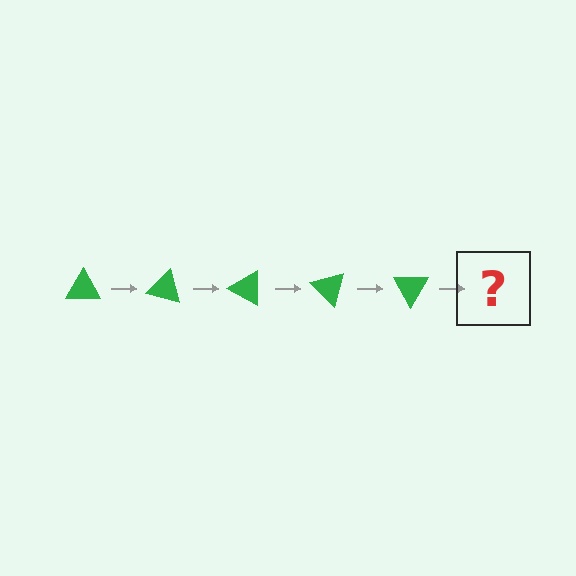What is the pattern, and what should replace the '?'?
The pattern is that the triangle rotates 15 degrees each step. The '?' should be a green triangle rotated 75 degrees.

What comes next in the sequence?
The next element should be a green triangle rotated 75 degrees.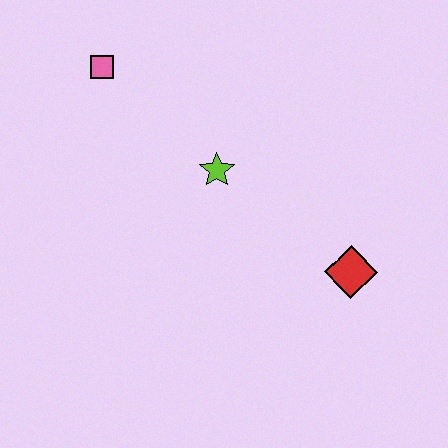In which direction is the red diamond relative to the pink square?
The red diamond is to the right of the pink square.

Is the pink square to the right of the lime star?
No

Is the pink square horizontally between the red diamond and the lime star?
No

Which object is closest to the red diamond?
The lime star is closest to the red diamond.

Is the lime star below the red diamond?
No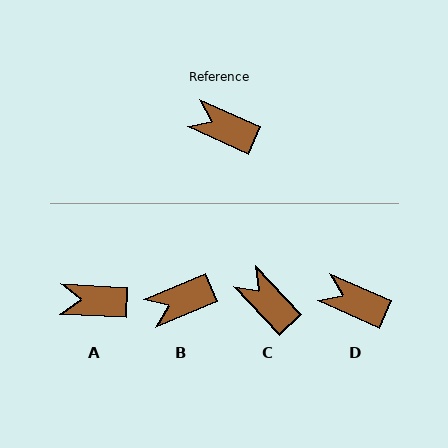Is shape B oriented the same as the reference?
No, it is off by about 46 degrees.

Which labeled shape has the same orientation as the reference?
D.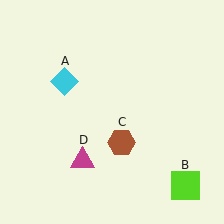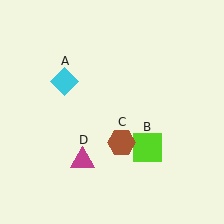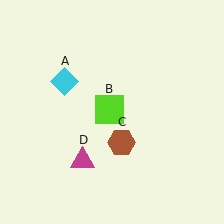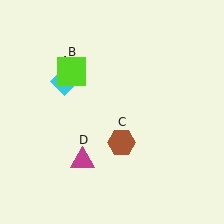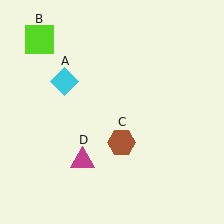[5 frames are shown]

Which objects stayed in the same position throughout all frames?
Cyan diamond (object A) and brown hexagon (object C) and magenta triangle (object D) remained stationary.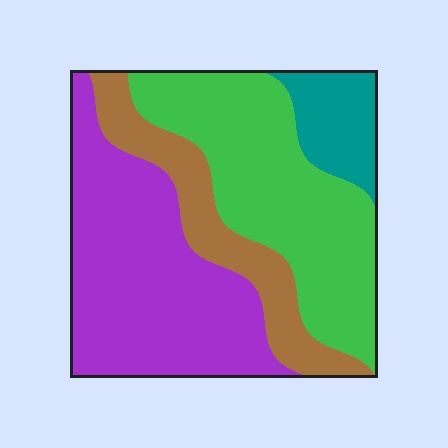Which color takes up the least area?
Teal, at roughly 10%.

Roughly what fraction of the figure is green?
Green covers about 35% of the figure.